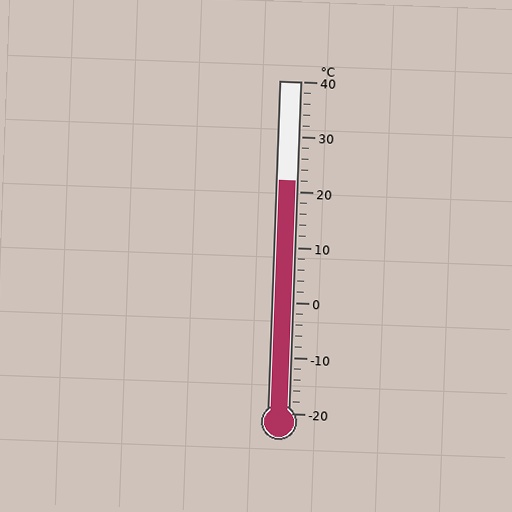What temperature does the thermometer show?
The thermometer shows approximately 22°C.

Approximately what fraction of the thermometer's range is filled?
The thermometer is filled to approximately 70% of its range.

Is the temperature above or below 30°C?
The temperature is below 30°C.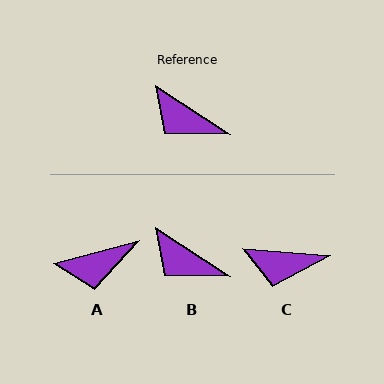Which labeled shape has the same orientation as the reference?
B.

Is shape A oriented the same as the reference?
No, it is off by about 48 degrees.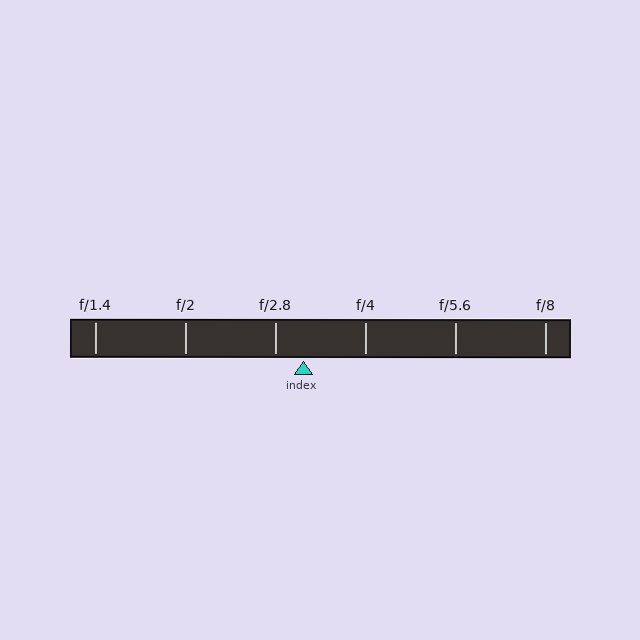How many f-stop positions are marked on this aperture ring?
There are 6 f-stop positions marked.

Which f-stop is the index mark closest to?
The index mark is closest to f/2.8.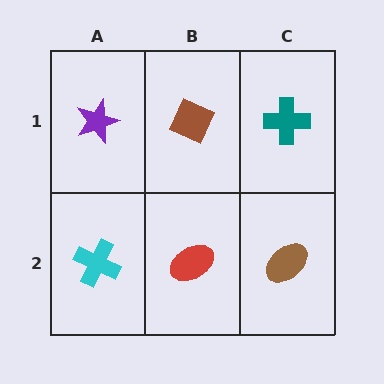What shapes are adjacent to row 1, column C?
A brown ellipse (row 2, column C), a brown diamond (row 1, column B).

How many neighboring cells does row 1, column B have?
3.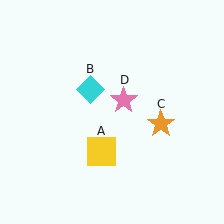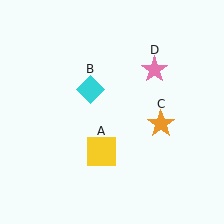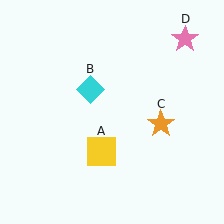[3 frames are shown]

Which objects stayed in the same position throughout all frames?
Yellow square (object A) and cyan diamond (object B) and orange star (object C) remained stationary.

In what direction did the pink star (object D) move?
The pink star (object D) moved up and to the right.